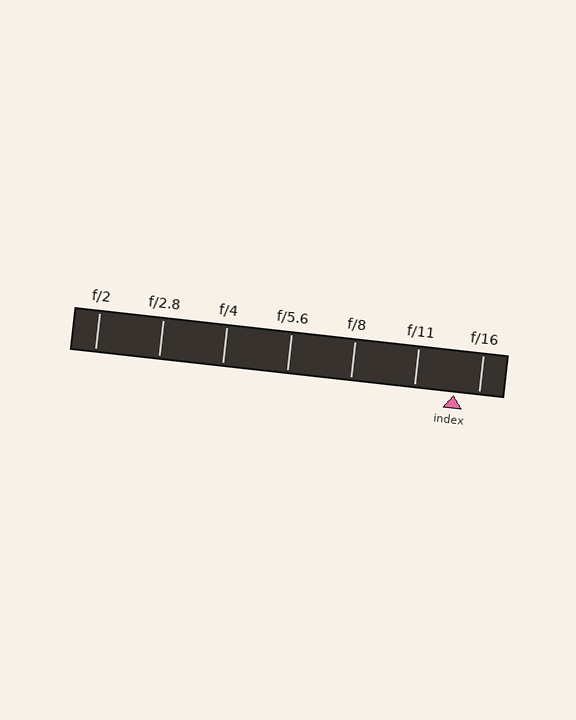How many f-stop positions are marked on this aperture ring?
There are 7 f-stop positions marked.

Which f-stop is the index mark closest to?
The index mark is closest to f/16.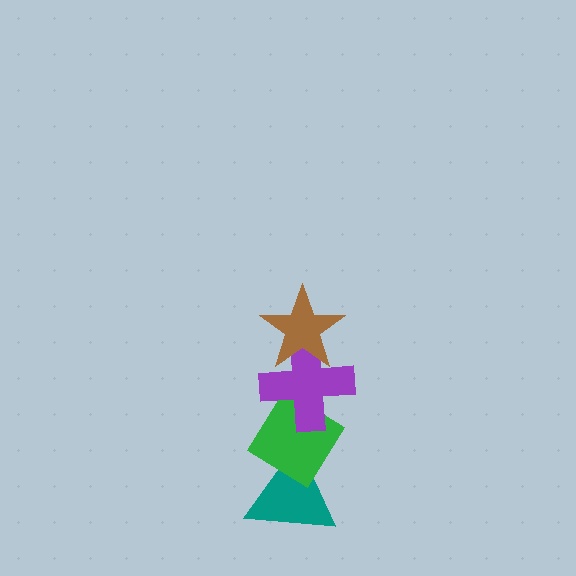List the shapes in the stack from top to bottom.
From top to bottom: the brown star, the purple cross, the green diamond, the teal triangle.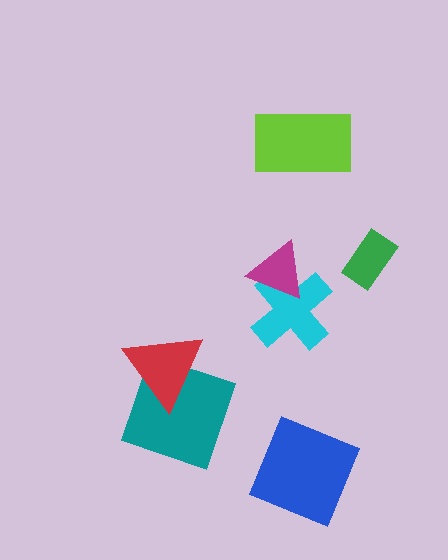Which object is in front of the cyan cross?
The magenta triangle is in front of the cyan cross.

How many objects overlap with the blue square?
0 objects overlap with the blue square.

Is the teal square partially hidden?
Yes, it is partially covered by another shape.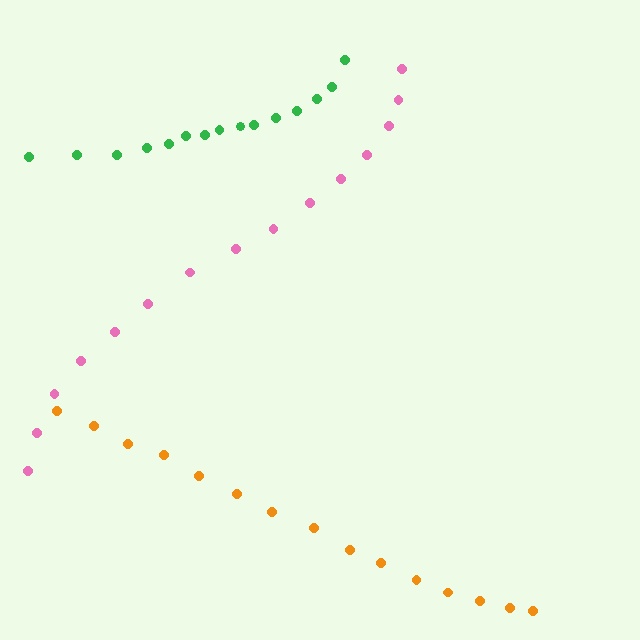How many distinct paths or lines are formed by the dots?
There are 3 distinct paths.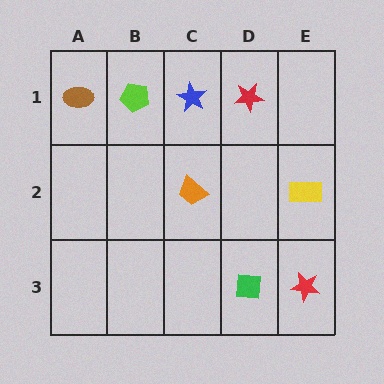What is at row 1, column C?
A blue star.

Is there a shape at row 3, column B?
No, that cell is empty.